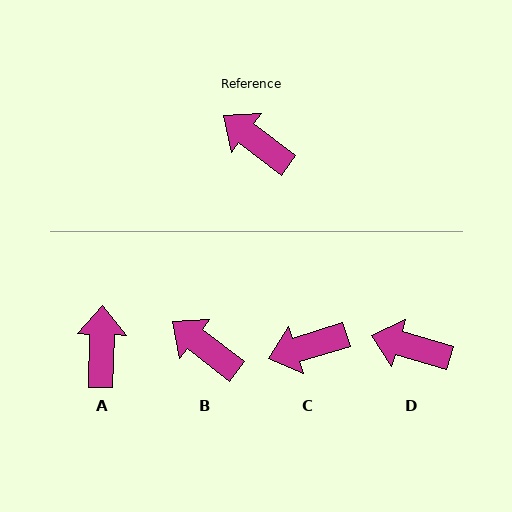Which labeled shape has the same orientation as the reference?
B.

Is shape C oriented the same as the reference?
No, it is off by about 54 degrees.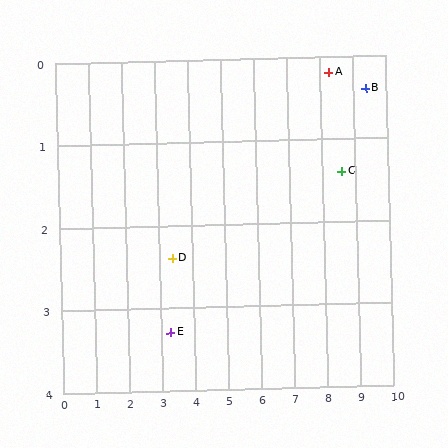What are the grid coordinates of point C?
Point C is at approximately (8.6, 1.4).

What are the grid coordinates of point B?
Point B is at approximately (9.4, 0.4).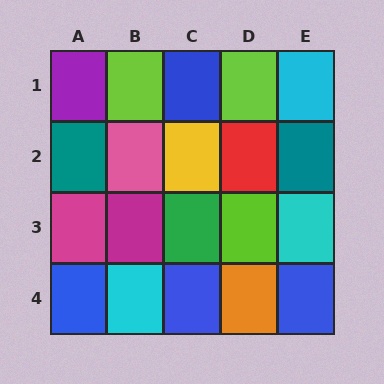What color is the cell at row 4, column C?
Blue.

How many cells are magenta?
2 cells are magenta.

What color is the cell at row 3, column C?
Green.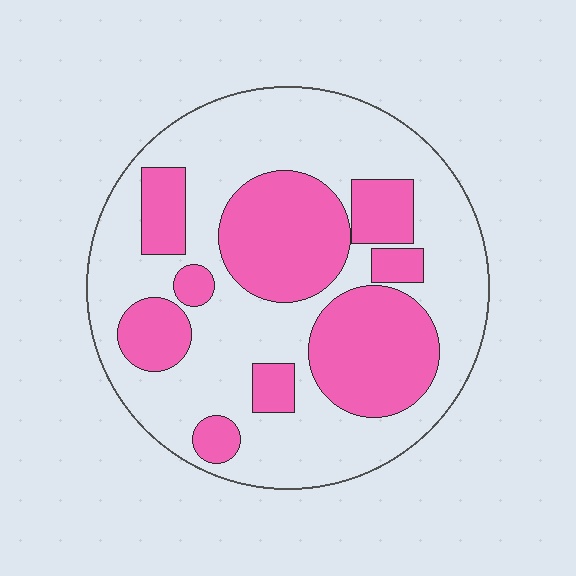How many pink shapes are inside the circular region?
9.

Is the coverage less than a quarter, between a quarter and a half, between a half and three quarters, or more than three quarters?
Between a quarter and a half.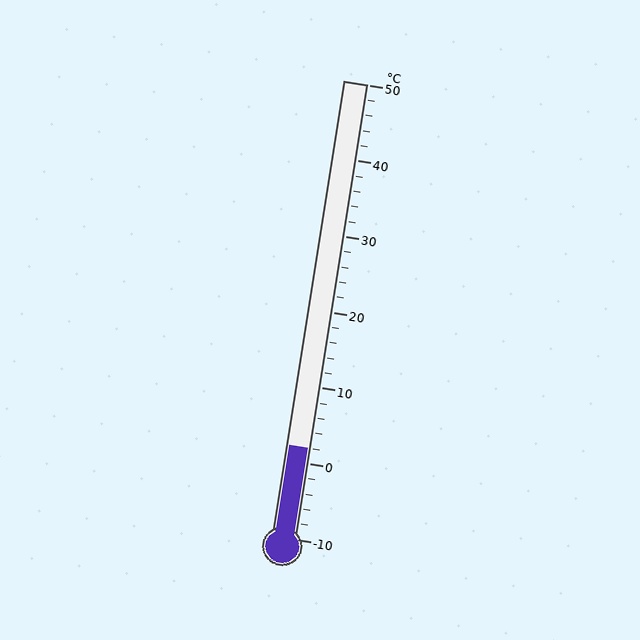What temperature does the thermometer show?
The thermometer shows approximately 2°C.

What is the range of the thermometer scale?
The thermometer scale ranges from -10°C to 50°C.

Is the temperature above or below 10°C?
The temperature is below 10°C.